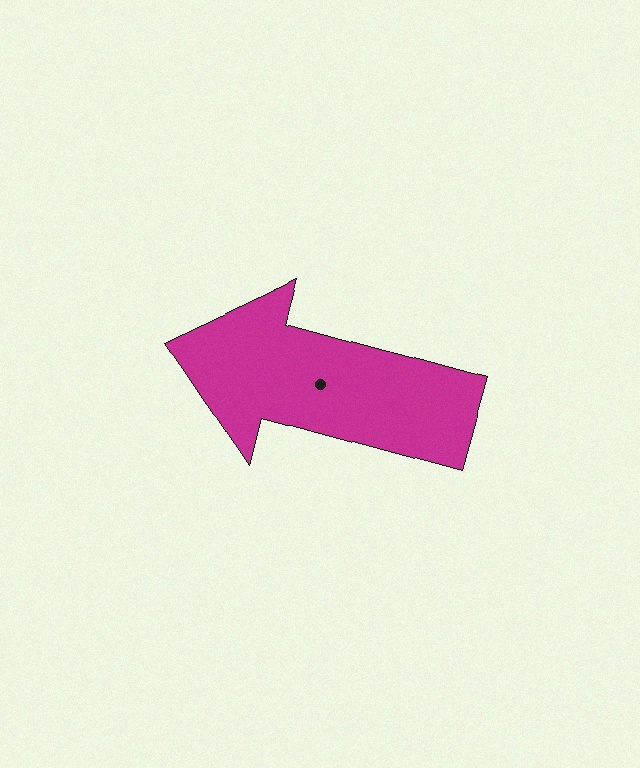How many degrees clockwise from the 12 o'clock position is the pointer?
Approximately 285 degrees.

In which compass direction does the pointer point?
West.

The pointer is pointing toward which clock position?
Roughly 10 o'clock.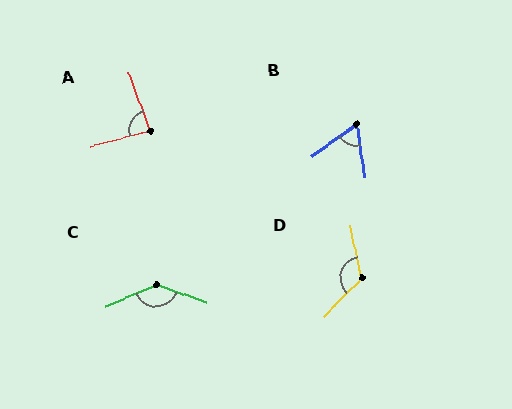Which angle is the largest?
C, at approximately 138 degrees.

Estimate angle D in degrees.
Approximately 124 degrees.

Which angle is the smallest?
B, at approximately 63 degrees.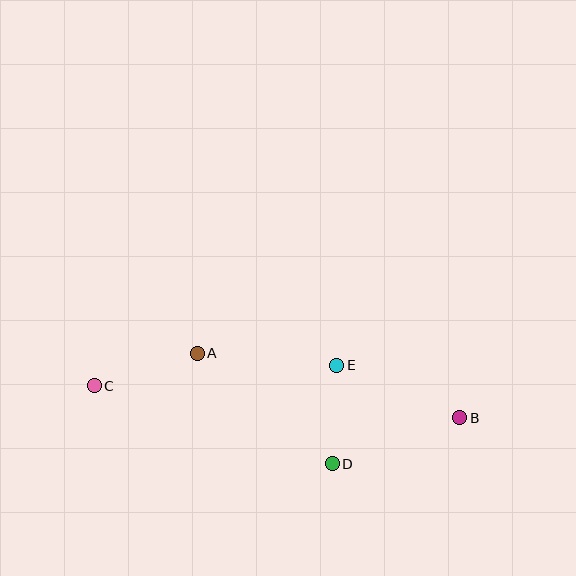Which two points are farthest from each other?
Points B and C are farthest from each other.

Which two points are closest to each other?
Points D and E are closest to each other.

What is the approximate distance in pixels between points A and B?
The distance between A and B is approximately 270 pixels.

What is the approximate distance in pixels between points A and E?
The distance between A and E is approximately 140 pixels.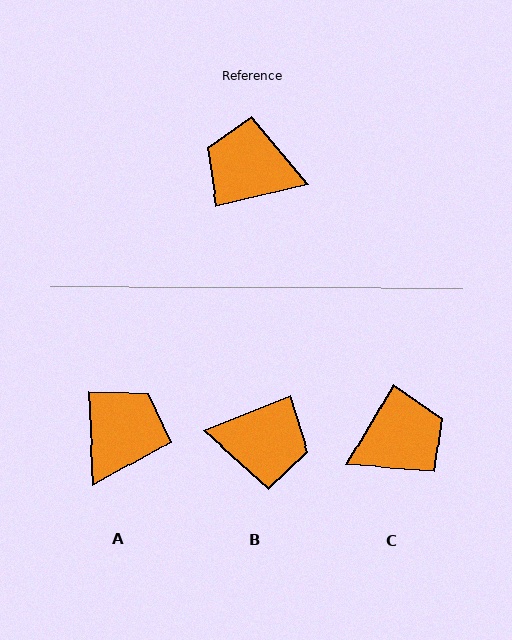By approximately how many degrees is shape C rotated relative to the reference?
Approximately 134 degrees clockwise.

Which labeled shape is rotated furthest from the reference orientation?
B, about 172 degrees away.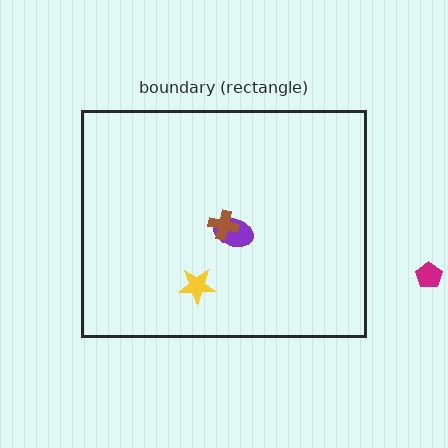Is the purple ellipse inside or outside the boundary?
Inside.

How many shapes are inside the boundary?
3 inside, 1 outside.